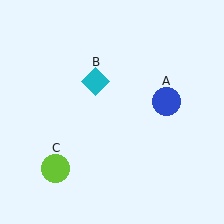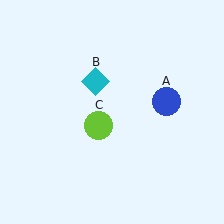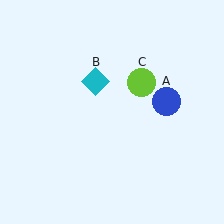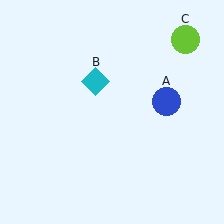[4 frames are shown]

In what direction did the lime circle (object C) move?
The lime circle (object C) moved up and to the right.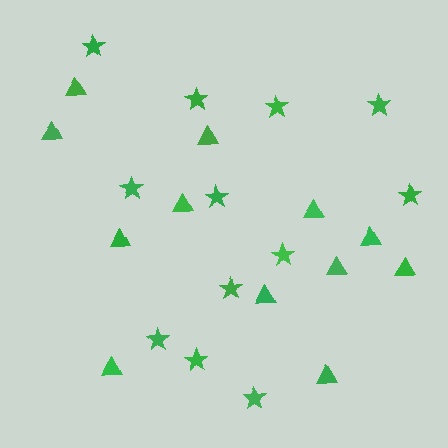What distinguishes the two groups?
There are 2 groups: one group of stars (12) and one group of triangles (12).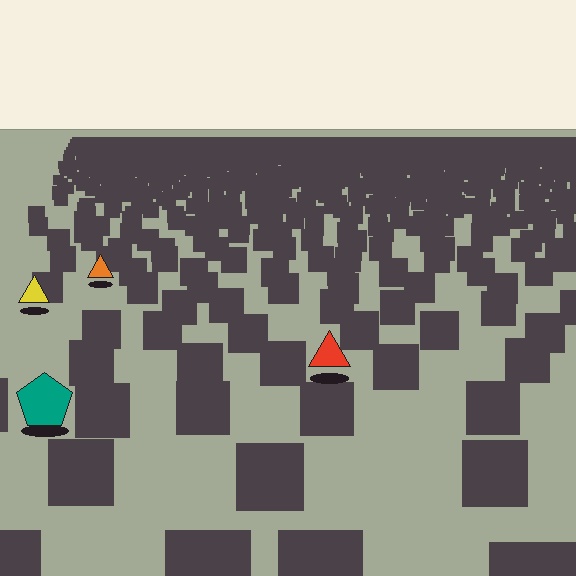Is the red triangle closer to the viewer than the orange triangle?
Yes. The red triangle is closer — you can tell from the texture gradient: the ground texture is coarser near it.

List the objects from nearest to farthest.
From nearest to farthest: the teal pentagon, the red triangle, the yellow triangle, the orange triangle.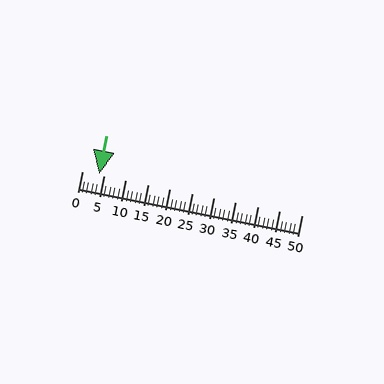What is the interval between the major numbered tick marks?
The major tick marks are spaced 5 units apart.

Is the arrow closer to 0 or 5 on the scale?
The arrow is closer to 5.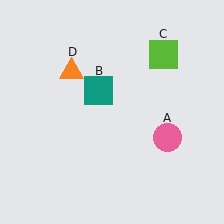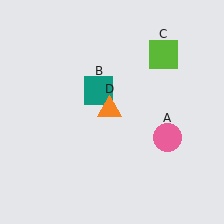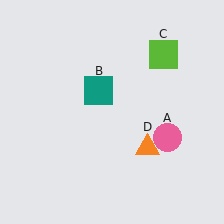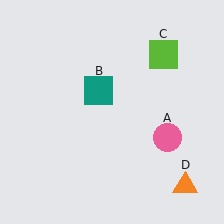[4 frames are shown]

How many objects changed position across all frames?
1 object changed position: orange triangle (object D).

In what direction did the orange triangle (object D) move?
The orange triangle (object D) moved down and to the right.